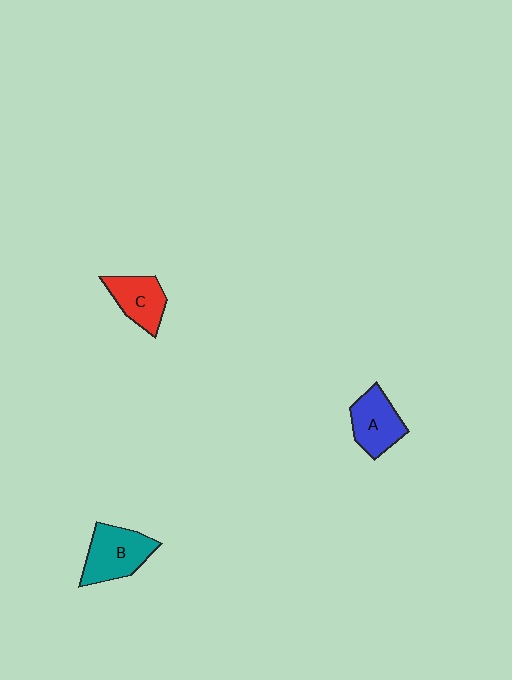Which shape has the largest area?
Shape B (teal).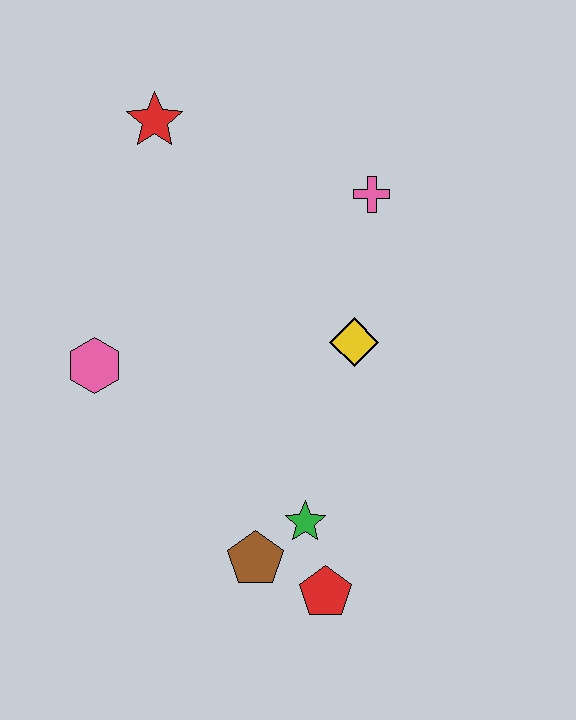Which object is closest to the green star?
The brown pentagon is closest to the green star.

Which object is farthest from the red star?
The red pentagon is farthest from the red star.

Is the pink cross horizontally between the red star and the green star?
No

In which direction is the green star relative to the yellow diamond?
The green star is below the yellow diamond.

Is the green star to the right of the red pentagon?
No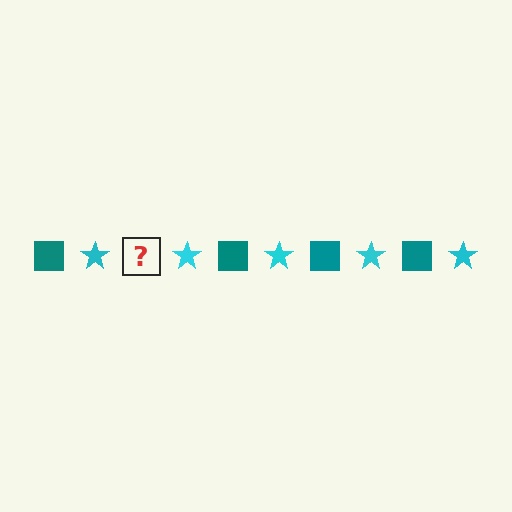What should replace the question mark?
The question mark should be replaced with a teal square.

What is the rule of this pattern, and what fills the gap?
The rule is that the pattern alternates between teal square and cyan star. The gap should be filled with a teal square.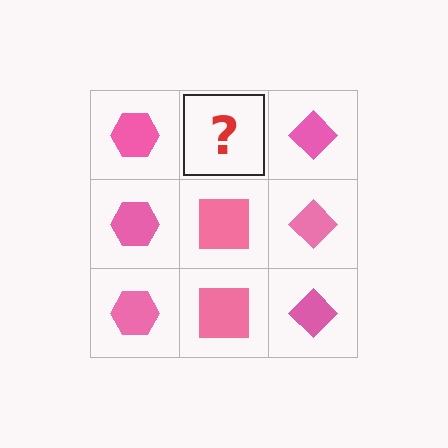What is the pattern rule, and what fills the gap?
The rule is that each column has a consistent shape. The gap should be filled with a pink square.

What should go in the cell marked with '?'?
The missing cell should contain a pink square.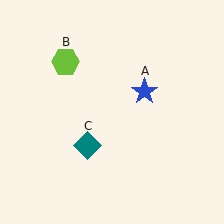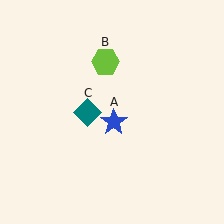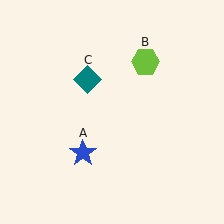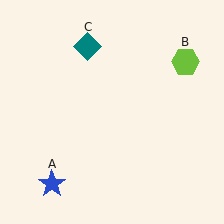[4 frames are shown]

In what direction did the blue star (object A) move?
The blue star (object A) moved down and to the left.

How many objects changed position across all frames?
3 objects changed position: blue star (object A), lime hexagon (object B), teal diamond (object C).